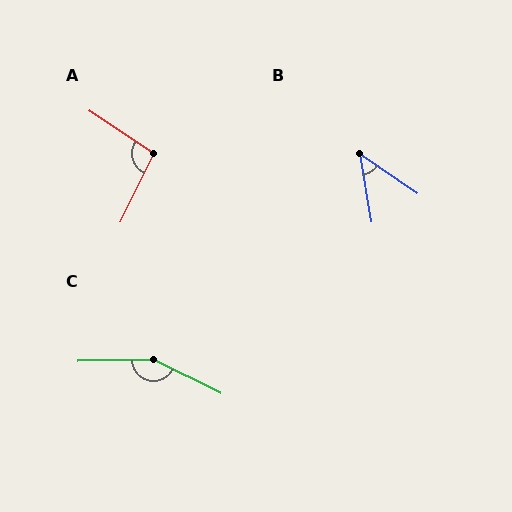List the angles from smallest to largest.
B (46°), A (97°), C (152°).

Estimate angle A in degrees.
Approximately 97 degrees.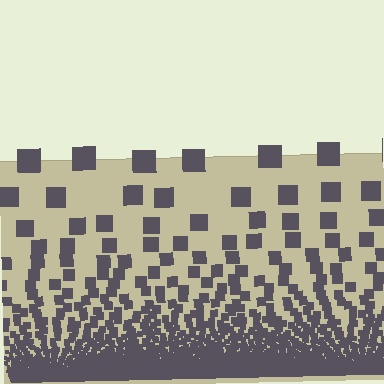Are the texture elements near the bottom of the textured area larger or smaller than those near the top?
Smaller. The gradient is inverted — elements near the bottom are smaller and denser.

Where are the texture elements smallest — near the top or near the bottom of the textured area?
Near the bottom.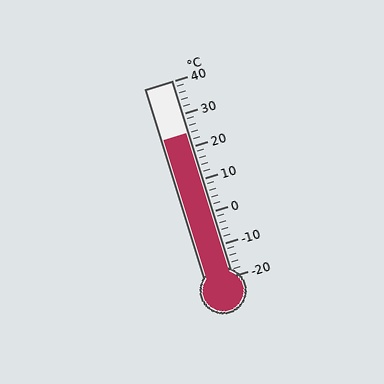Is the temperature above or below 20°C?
The temperature is above 20°C.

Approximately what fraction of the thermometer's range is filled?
The thermometer is filled to approximately 75% of its range.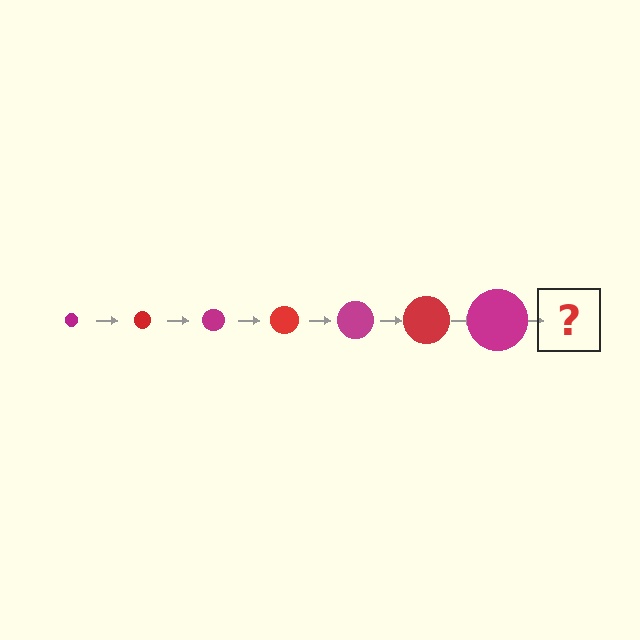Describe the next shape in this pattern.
It should be a red circle, larger than the previous one.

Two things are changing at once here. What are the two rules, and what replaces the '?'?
The two rules are that the circle grows larger each step and the color cycles through magenta and red. The '?' should be a red circle, larger than the previous one.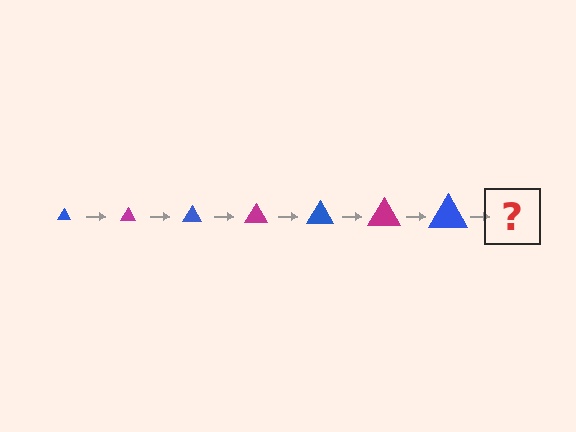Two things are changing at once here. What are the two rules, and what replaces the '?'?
The two rules are that the triangle grows larger each step and the color cycles through blue and magenta. The '?' should be a magenta triangle, larger than the previous one.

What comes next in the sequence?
The next element should be a magenta triangle, larger than the previous one.